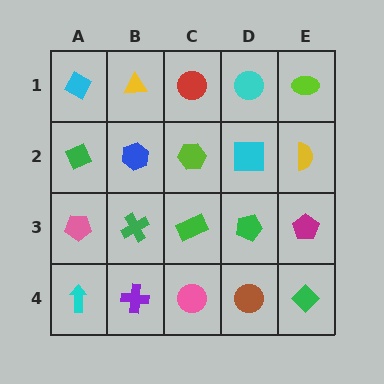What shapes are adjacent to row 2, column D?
A cyan circle (row 1, column D), a green pentagon (row 3, column D), a lime hexagon (row 2, column C), a yellow semicircle (row 2, column E).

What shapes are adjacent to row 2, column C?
A red circle (row 1, column C), a green rectangle (row 3, column C), a blue hexagon (row 2, column B), a cyan square (row 2, column D).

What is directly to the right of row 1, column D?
A lime ellipse.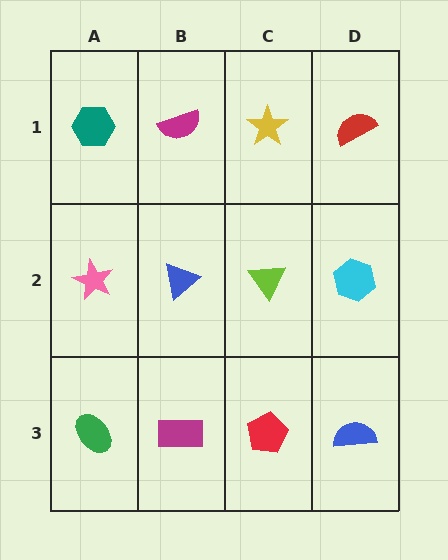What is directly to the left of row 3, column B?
A green ellipse.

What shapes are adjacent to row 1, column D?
A cyan hexagon (row 2, column D), a yellow star (row 1, column C).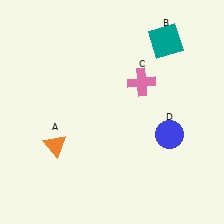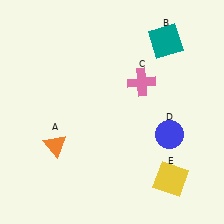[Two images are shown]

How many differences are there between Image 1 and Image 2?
There is 1 difference between the two images.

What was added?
A yellow square (E) was added in Image 2.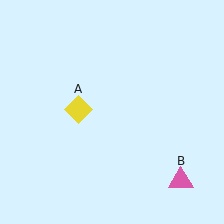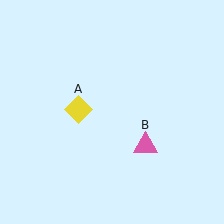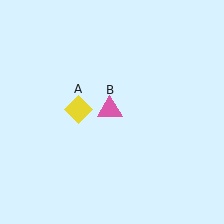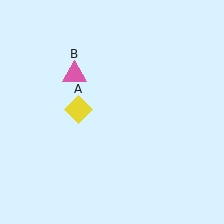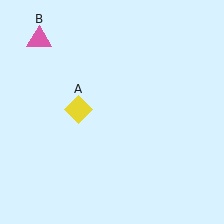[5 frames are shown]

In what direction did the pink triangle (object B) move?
The pink triangle (object B) moved up and to the left.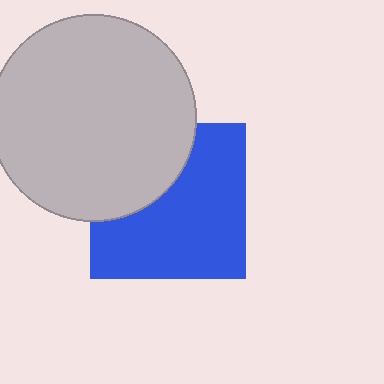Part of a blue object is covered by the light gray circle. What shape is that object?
It is a square.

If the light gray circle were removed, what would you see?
You would see the complete blue square.